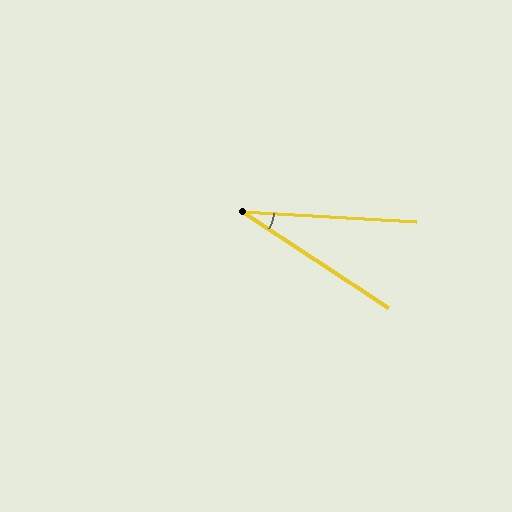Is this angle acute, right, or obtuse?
It is acute.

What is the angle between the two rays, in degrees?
Approximately 30 degrees.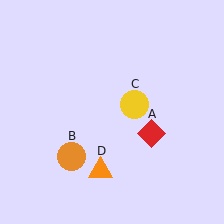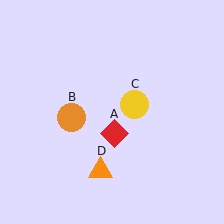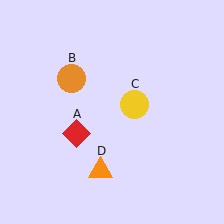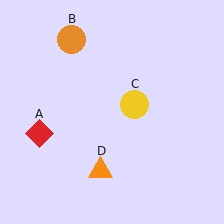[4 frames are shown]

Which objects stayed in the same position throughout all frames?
Yellow circle (object C) and orange triangle (object D) remained stationary.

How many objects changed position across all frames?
2 objects changed position: red diamond (object A), orange circle (object B).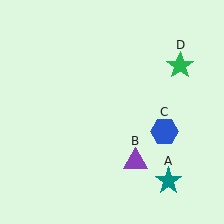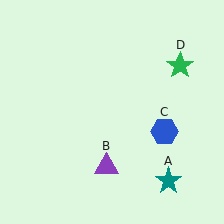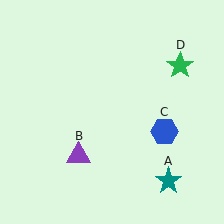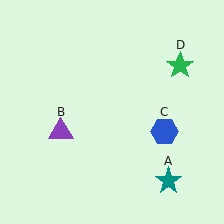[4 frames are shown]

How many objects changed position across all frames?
1 object changed position: purple triangle (object B).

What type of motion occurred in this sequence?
The purple triangle (object B) rotated clockwise around the center of the scene.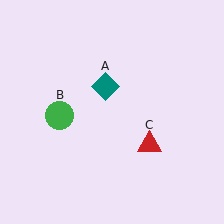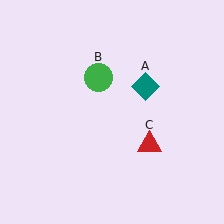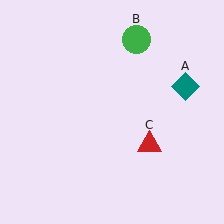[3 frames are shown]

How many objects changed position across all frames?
2 objects changed position: teal diamond (object A), green circle (object B).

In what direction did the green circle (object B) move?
The green circle (object B) moved up and to the right.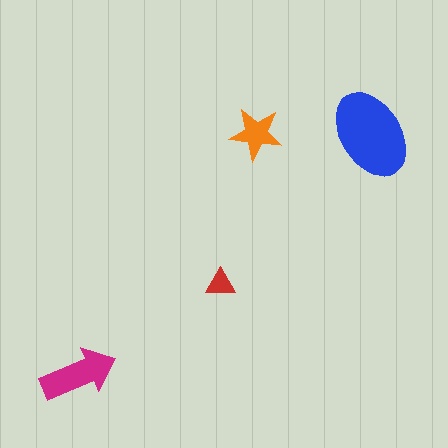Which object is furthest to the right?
The blue ellipse is rightmost.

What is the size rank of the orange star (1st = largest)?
3rd.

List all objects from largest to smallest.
The blue ellipse, the magenta arrow, the orange star, the red triangle.